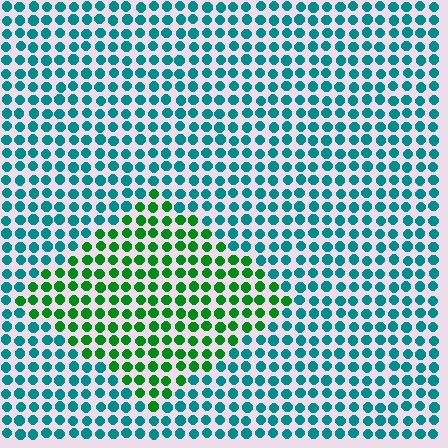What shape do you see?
I see a diamond.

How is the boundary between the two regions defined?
The boundary is defined purely by a slight shift in hue (about 51 degrees). Spacing, size, and orientation are identical on both sides.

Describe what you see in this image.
The image is filled with small teal elements in a uniform arrangement. A diamond-shaped region is visible where the elements are tinted to a slightly different hue, forming a subtle color boundary.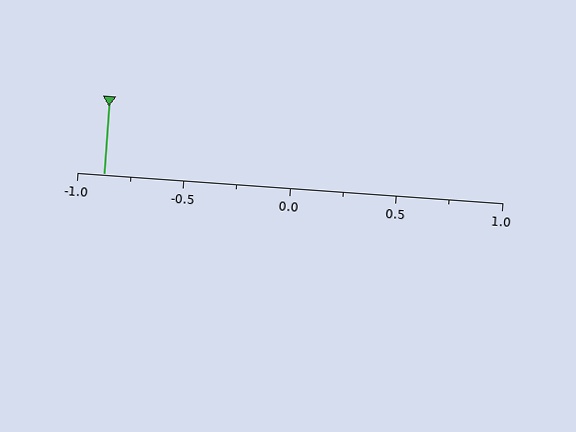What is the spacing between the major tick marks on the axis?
The major ticks are spaced 0.5 apart.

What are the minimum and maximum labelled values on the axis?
The axis runs from -1.0 to 1.0.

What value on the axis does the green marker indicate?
The marker indicates approximately -0.88.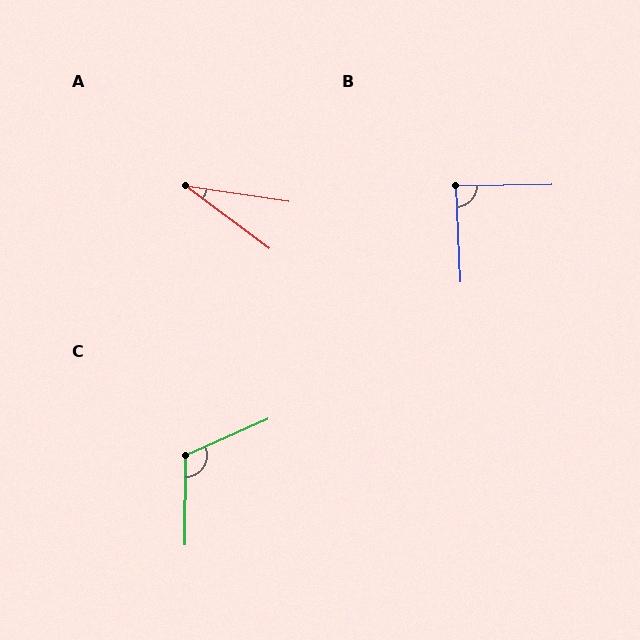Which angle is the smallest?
A, at approximately 28 degrees.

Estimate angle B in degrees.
Approximately 89 degrees.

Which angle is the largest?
C, at approximately 114 degrees.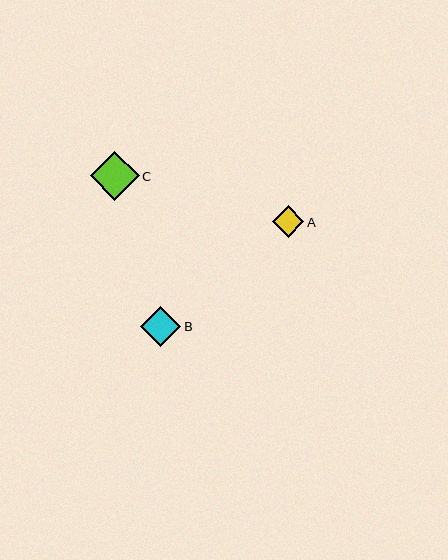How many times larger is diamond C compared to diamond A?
Diamond C is approximately 1.6 times the size of diamond A.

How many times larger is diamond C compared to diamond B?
Diamond C is approximately 1.2 times the size of diamond B.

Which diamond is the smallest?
Diamond A is the smallest with a size of approximately 32 pixels.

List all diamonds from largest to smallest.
From largest to smallest: C, B, A.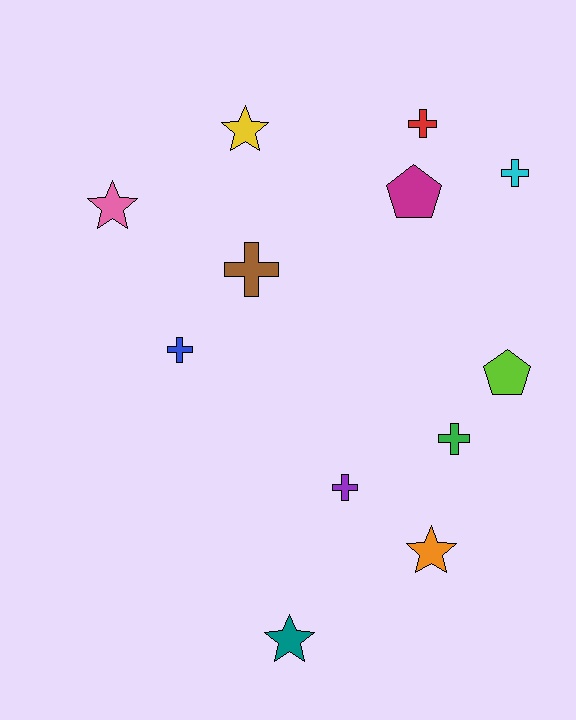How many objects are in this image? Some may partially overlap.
There are 12 objects.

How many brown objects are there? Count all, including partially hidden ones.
There is 1 brown object.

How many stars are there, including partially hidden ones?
There are 4 stars.